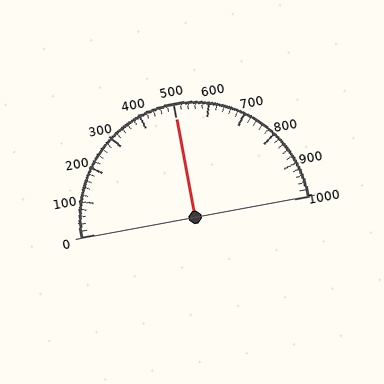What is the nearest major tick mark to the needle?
The nearest major tick mark is 500.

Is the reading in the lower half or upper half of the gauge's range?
The reading is in the upper half of the range (0 to 1000).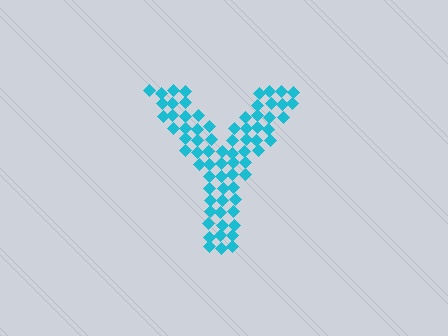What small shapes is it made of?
It is made of small diamonds.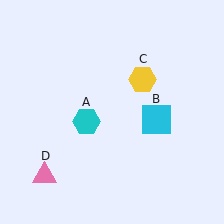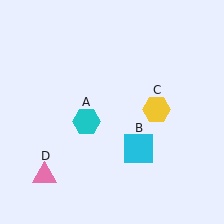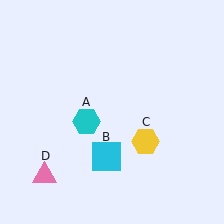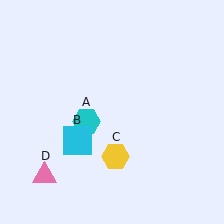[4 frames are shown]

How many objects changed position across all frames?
2 objects changed position: cyan square (object B), yellow hexagon (object C).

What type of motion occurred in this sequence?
The cyan square (object B), yellow hexagon (object C) rotated clockwise around the center of the scene.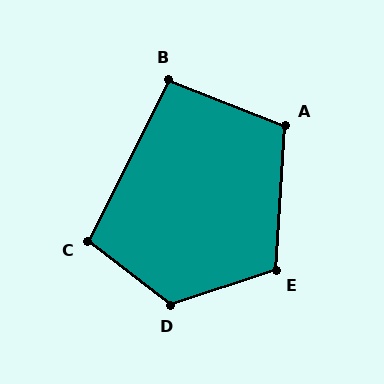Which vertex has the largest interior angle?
D, at approximately 124 degrees.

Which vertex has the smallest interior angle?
B, at approximately 95 degrees.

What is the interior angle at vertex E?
Approximately 112 degrees (obtuse).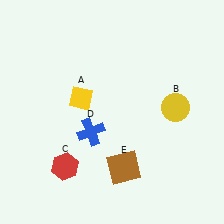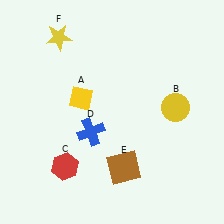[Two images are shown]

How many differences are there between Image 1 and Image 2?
There is 1 difference between the two images.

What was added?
A yellow star (F) was added in Image 2.